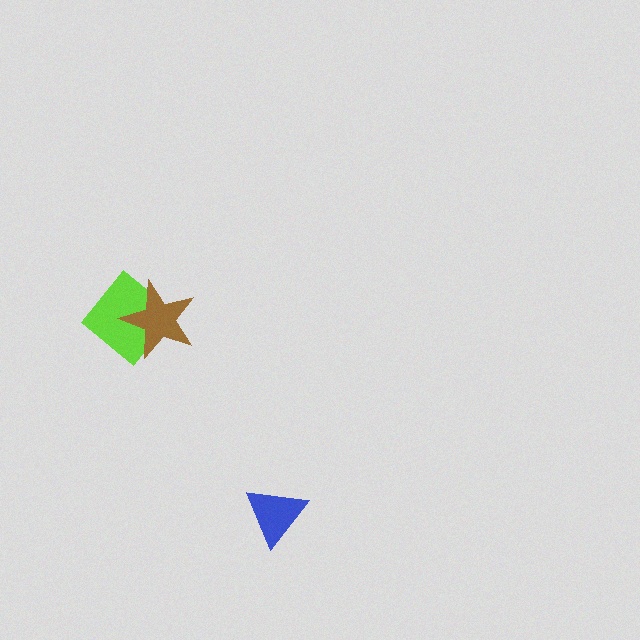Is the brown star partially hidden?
No, no other shape covers it.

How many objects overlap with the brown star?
1 object overlaps with the brown star.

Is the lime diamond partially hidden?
Yes, it is partially covered by another shape.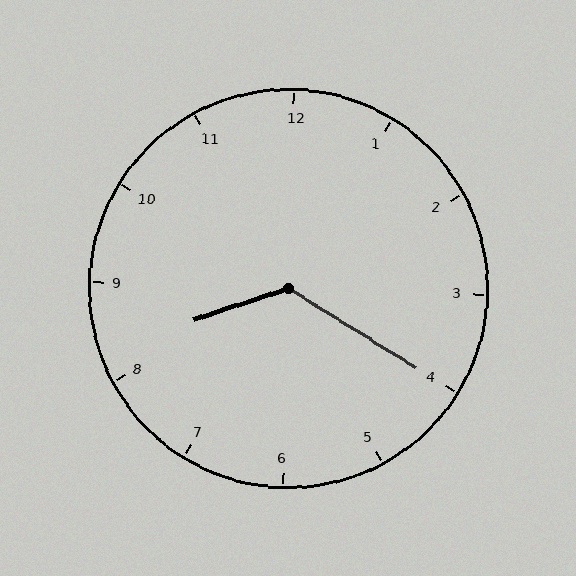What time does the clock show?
8:20.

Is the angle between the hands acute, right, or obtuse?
It is obtuse.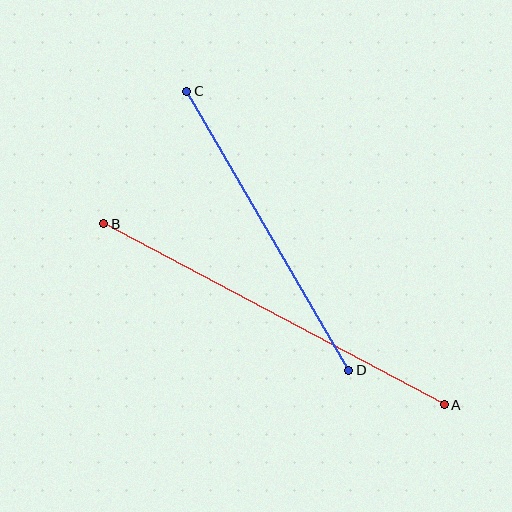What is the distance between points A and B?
The distance is approximately 385 pixels.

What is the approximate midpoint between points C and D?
The midpoint is at approximately (268, 231) pixels.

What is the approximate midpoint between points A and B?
The midpoint is at approximately (274, 314) pixels.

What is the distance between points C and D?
The distance is approximately 323 pixels.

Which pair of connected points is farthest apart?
Points A and B are farthest apart.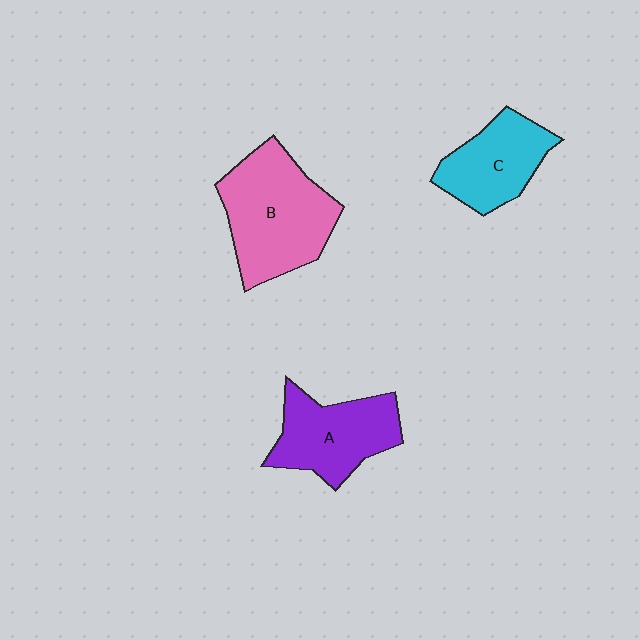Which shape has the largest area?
Shape B (pink).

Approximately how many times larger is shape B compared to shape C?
Approximately 1.5 times.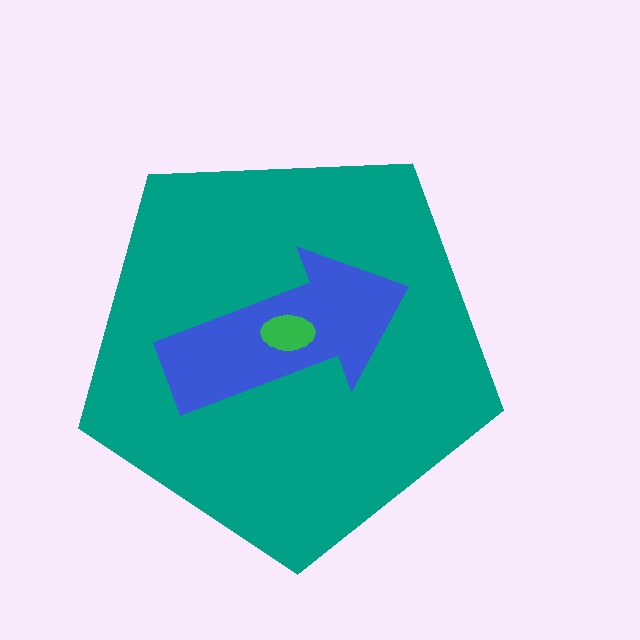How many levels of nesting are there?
3.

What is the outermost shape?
The teal pentagon.